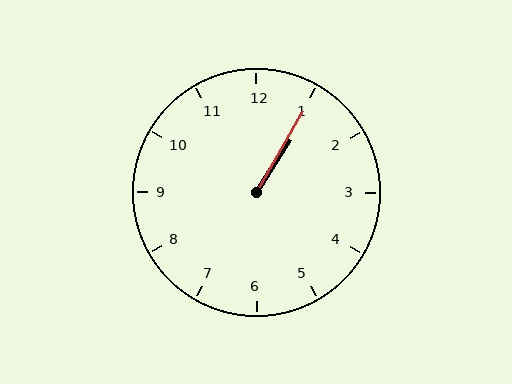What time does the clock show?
1:05.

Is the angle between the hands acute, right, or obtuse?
It is acute.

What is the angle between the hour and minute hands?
Approximately 2 degrees.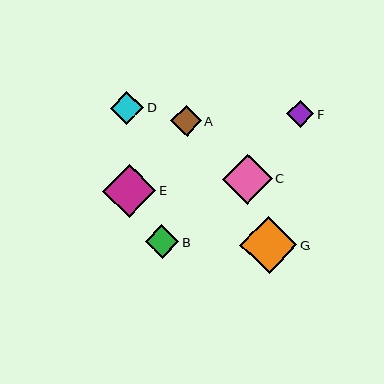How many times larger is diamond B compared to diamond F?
Diamond B is approximately 1.2 times the size of diamond F.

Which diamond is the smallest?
Diamond F is the smallest with a size of approximately 27 pixels.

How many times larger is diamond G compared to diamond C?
Diamond G is approximately 1.1 times the size of diamond C.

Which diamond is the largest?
Diamond G is the largest with a size of approximately 57 pixels.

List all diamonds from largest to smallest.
From largest to smallest: G, E, C, D, B, A, F.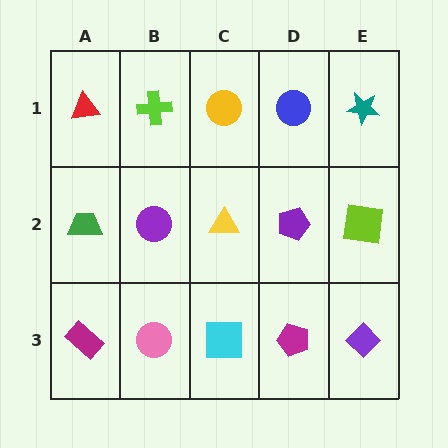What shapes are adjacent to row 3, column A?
A green trapezoid (row 2, column A), a pink circle (row 3, column B).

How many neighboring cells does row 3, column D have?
3.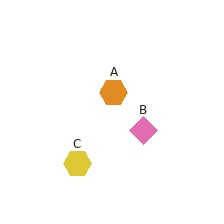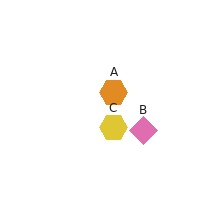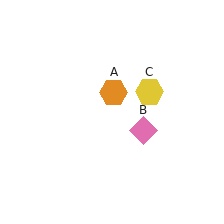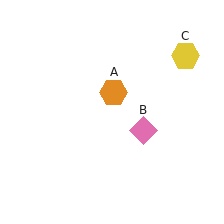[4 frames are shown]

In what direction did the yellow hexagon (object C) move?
The yellow hexagon (object C) moved up and to the right.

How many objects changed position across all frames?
1 object changed position: yellow hexagon (object C).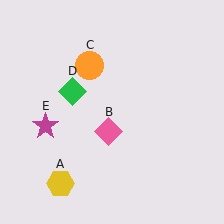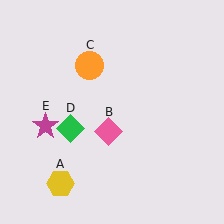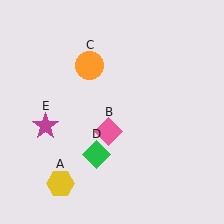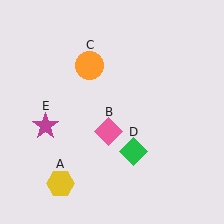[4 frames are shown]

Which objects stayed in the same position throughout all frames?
Yellow hexagon (object A) and pink diamond (object B) and orange circle (object C) and magenta star (object E) remained stationary.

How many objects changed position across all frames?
1 object changed position: green diamond (object D).